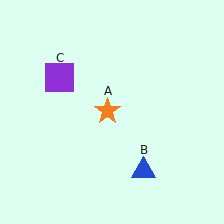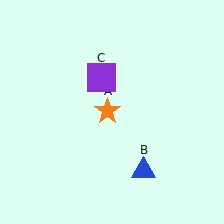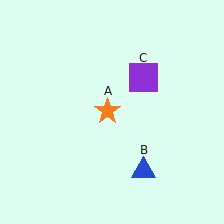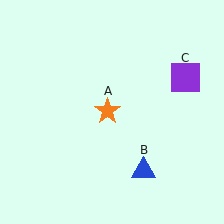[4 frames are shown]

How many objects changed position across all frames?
1 object changed position: purple square (object C).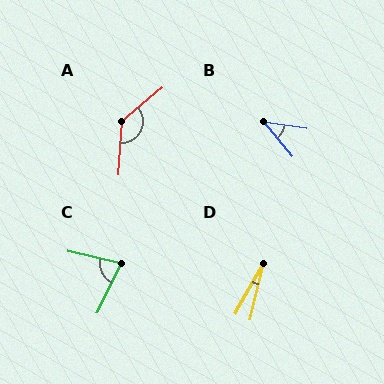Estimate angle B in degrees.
Approximately 41 degrees.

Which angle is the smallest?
D, at approximately 17 degrees.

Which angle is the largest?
A, at approximately 134 degrees.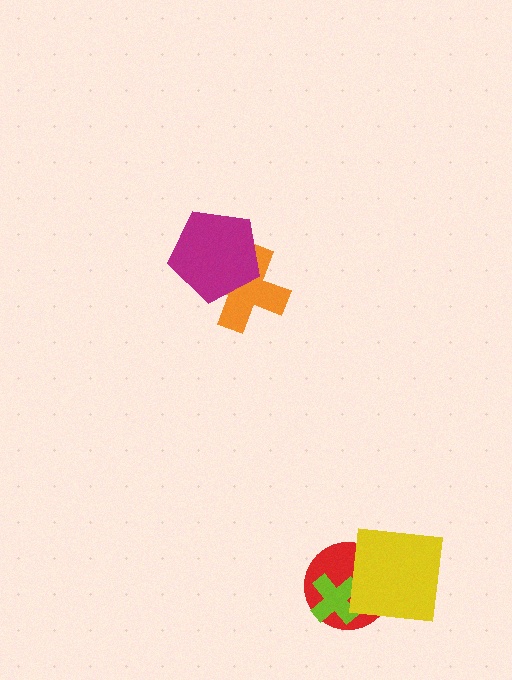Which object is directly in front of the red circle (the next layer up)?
The lime cross is directly in front of the red circle.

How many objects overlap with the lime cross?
1 object overlaps with the lime cross.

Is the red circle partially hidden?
Yes, it is partially covered by another shape.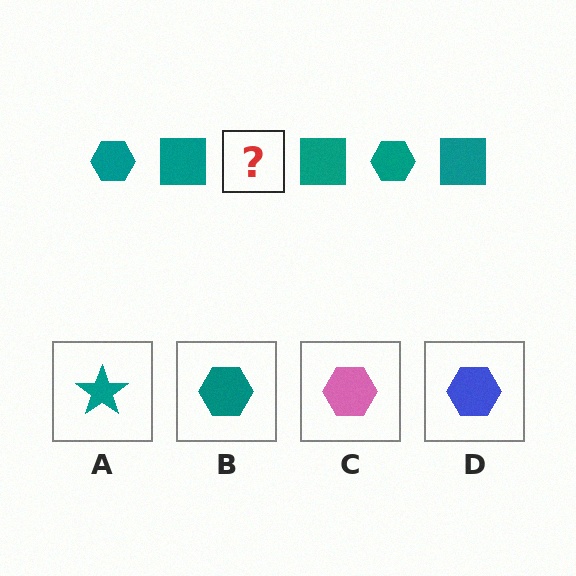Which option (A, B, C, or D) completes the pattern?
B.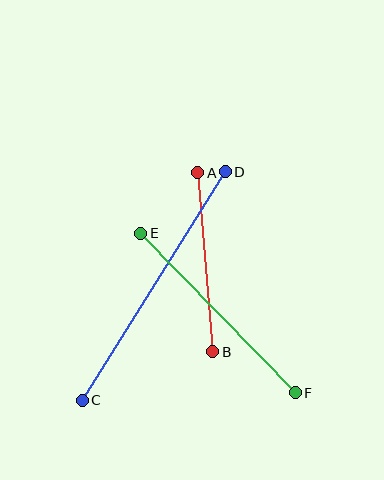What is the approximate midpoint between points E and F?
The midpoint is at approximately (218, 313) pixels.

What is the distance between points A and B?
The distance is approximately 180 pixels.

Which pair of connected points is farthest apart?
Points C and D are farthest apart.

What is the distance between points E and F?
The distance is approximately 222 pixels.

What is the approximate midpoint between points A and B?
The midpoint is at approximately (205, 262) pixels.